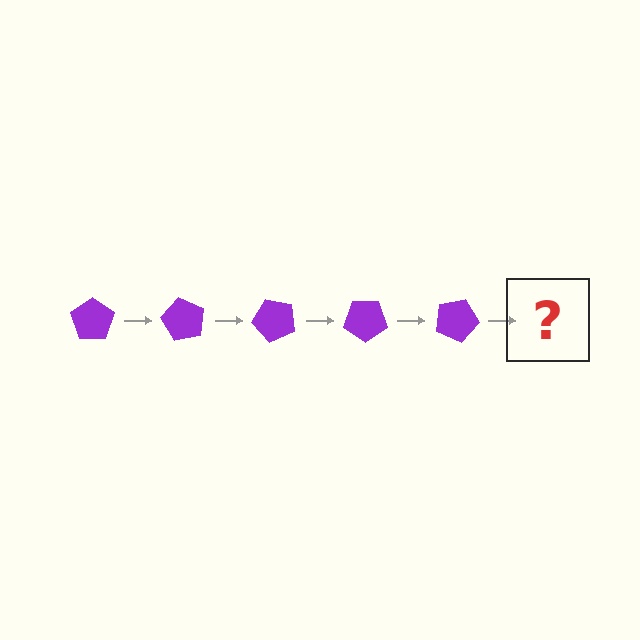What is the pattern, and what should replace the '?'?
The pattern is that the pentagon rotates 60 degrees each step. The '?' should be a purple pentagon rotated 300 degrees.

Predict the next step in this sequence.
The next step is a purple pentagon rotated 300 degrees.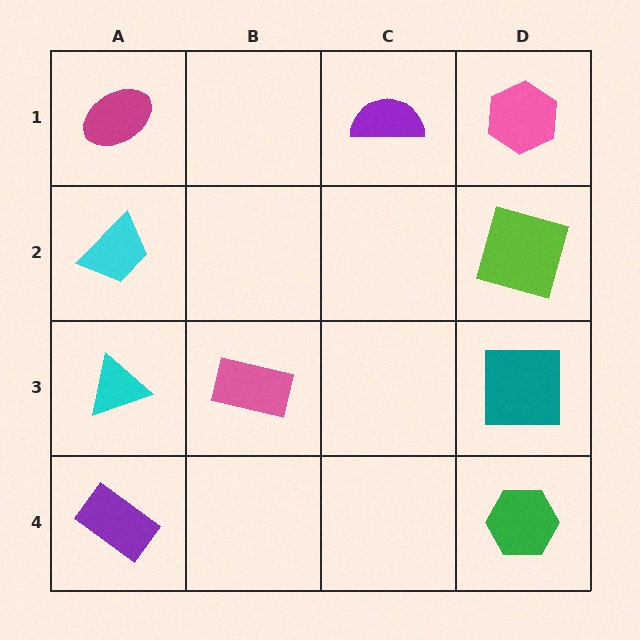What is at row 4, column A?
A purple rectangle.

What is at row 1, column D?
A pink hexagon.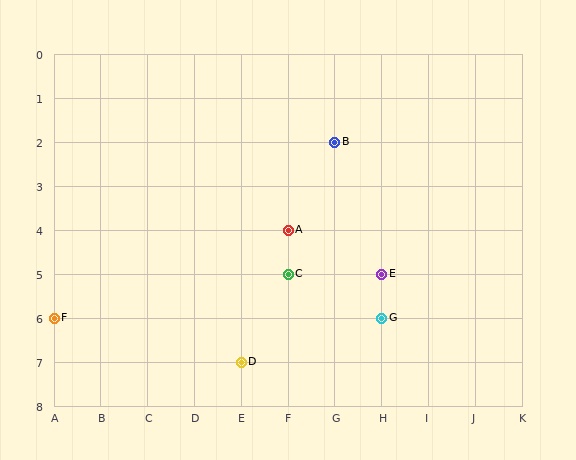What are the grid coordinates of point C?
Point C is at grid coordinates (F, 5).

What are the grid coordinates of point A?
Point A is at grid coordinates (F, 4).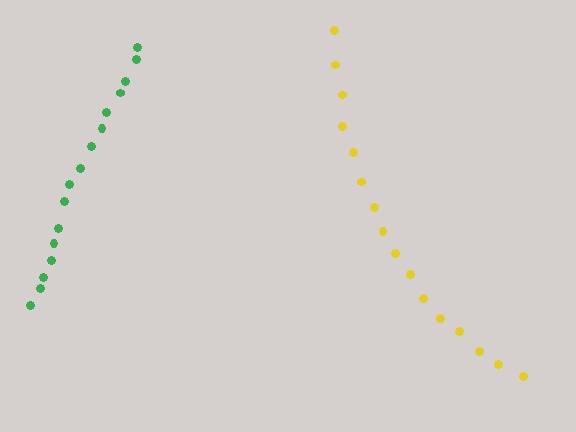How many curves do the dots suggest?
There are 2 distinct paths.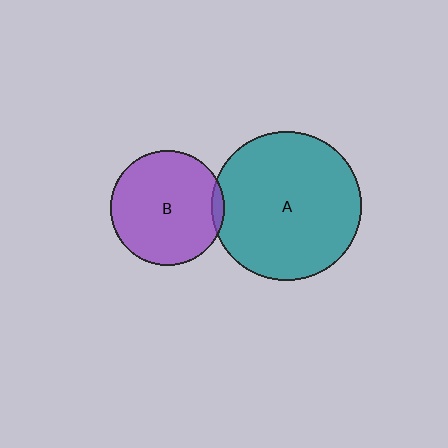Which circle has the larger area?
Circle A (teal).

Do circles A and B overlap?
Yes.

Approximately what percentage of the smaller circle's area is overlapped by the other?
Approximately 5%.